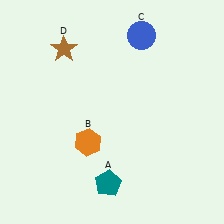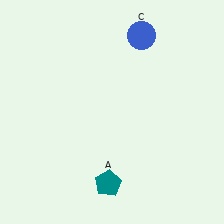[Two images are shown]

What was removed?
The orange hexagon (B), the brown star (D) were removed in Image 2.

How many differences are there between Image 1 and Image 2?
There are 2 differences between the two images.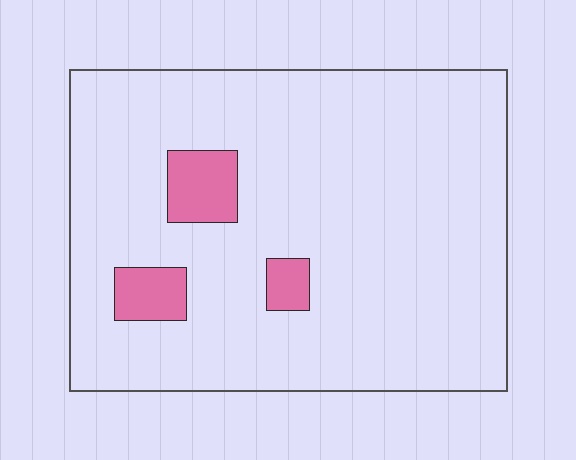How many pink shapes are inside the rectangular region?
3.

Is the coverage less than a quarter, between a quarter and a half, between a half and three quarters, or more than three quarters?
Less than a quarter.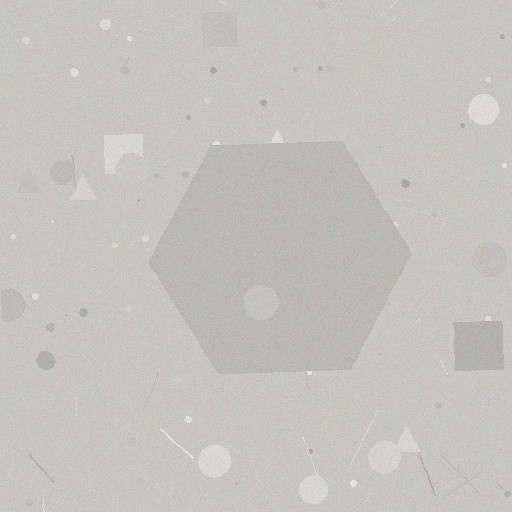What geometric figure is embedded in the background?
A hexagon is embedded in the background.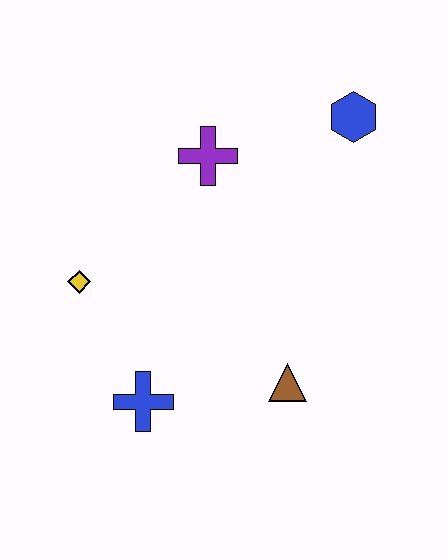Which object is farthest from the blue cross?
The blue hexagon is farthest from the blue cross.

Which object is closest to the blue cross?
The yellow diamond is closest to the blue cross.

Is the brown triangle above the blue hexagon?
No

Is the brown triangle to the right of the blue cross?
Yes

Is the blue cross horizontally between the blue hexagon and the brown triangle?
No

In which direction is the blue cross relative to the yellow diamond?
The blue cross is below the yellow diamond.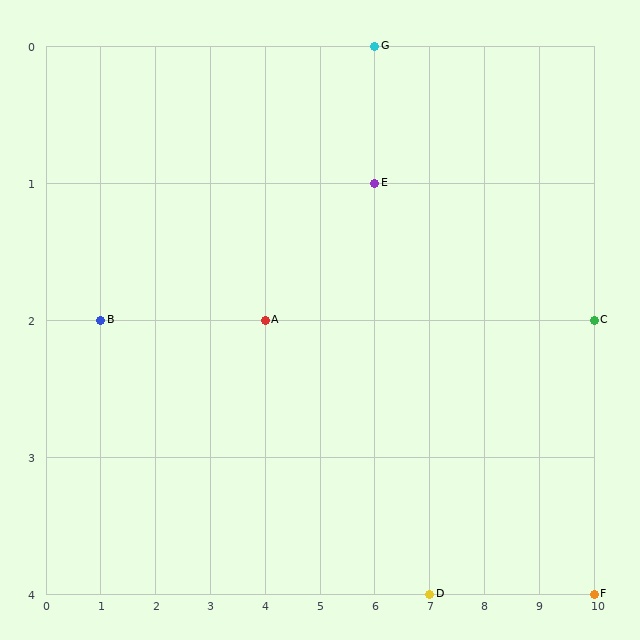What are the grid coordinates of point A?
Point A is at grid coordinates (4, 2).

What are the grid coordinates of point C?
Point C is at grid coordinates (10, 2).